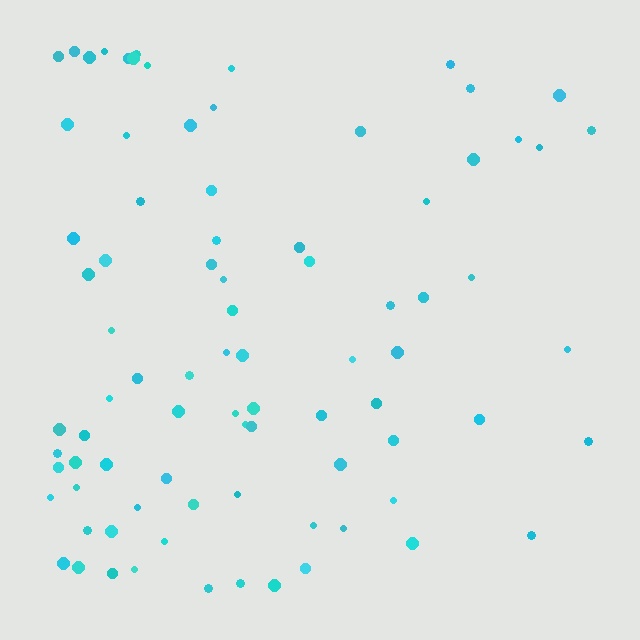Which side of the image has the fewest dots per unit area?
The right.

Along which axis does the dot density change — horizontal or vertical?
Horizontal.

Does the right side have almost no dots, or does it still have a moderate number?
Still a moderate number, just noticeably fewer than the left.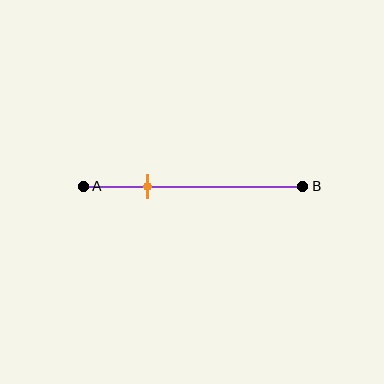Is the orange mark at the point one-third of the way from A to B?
No, the mark is at about 30% from A, not at the 33% one-third point.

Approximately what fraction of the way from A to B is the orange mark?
The orange mark is approximately 30% of the way from A to B.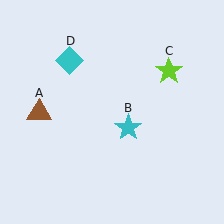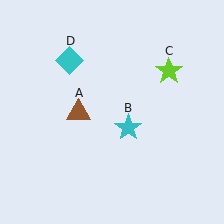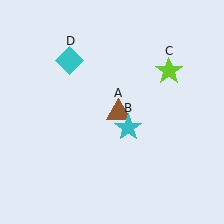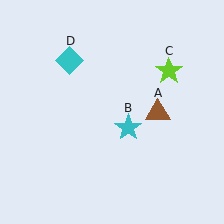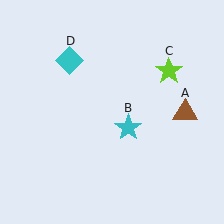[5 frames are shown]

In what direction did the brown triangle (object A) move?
The brown triangle (object A) moved right.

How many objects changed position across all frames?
1 object changed position: brown triangle (object A).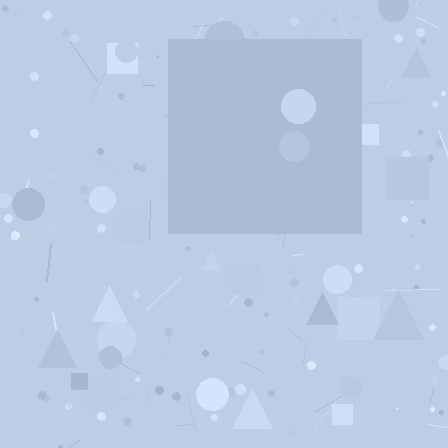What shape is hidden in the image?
A square is hidden in the image.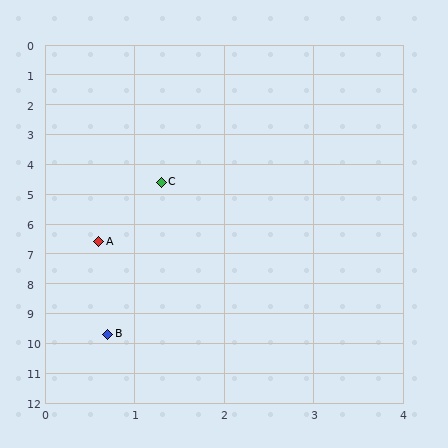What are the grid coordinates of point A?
Point A is at approximately (0.6, 6.6).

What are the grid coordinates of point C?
Point C is at approximately (1.3, 4.6).